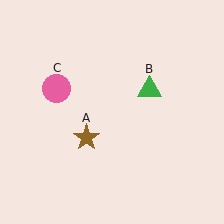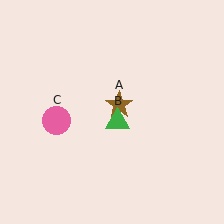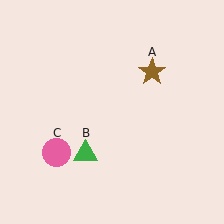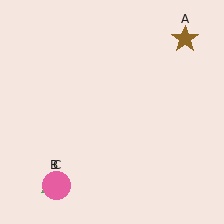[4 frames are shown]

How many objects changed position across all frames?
3 objects changed position: brown star (object A), green triangle (object B), pink circle (object C).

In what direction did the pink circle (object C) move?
The pink circle (object C) moved down.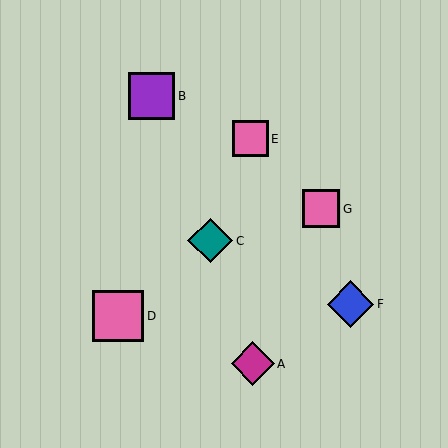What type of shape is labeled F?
Shape F is a blue diamond.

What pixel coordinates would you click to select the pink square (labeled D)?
Click at (118, 316) to select the pink square D.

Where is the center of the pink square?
The center of the pink square is at (321, 209).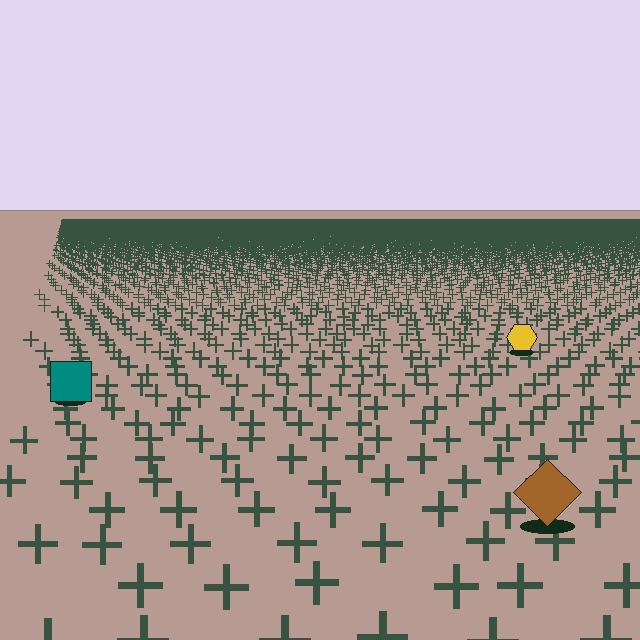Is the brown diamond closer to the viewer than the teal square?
Yes. The brown diamond is closer — you can tell from the texture gradient: the ground texture is coarser near it.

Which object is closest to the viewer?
The brown diamond is closest. The texture marks near it are larger and more spread out.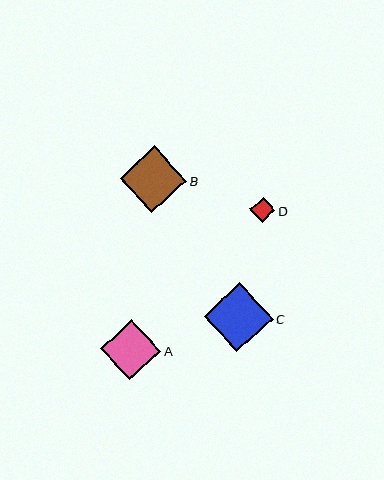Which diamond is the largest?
Diamond C is the largest with a size of approximately 69 pixels.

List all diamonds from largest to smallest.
From largest to smallest: C, B, A, D.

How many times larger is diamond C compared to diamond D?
Diamond C is approximately 2.7 times the size of diamond D.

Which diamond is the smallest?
Diamond D is the smallest with a size of approximately 26 pixels.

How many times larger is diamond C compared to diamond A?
Diamond C is approximately 1.1 times the size of diamond A.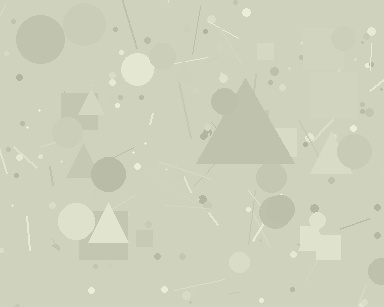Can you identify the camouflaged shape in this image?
The camouflaged shape is a triangle.